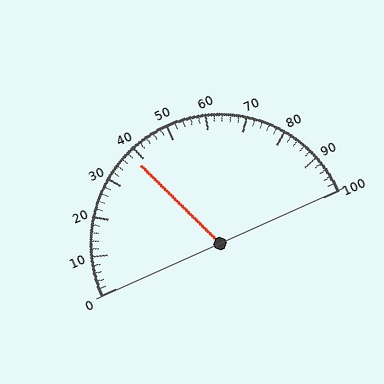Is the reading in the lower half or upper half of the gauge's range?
The reading is in the lower half of the range (0 to 100).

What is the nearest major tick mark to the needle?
The nearest major tick mark is 40.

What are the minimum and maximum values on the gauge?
The gauge ranges from 0 to 100.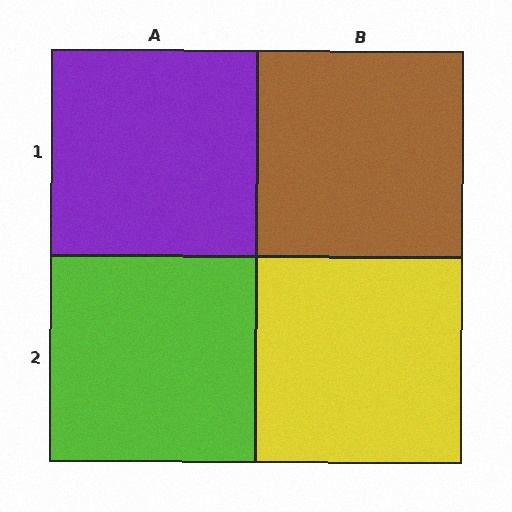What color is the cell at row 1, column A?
Purple.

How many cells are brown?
1 cell is brown.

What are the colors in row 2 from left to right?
Lime, yellow.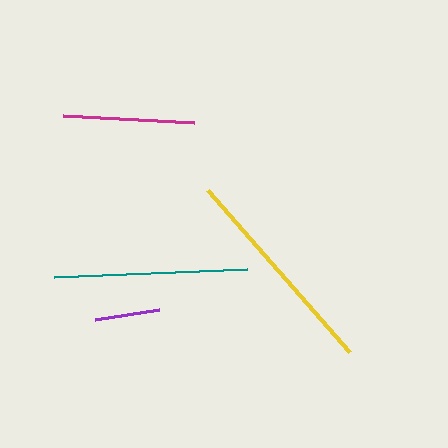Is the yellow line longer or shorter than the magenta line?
The yellow line is longer than the magenta line.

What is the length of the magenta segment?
The magenta segment is approximately 131 pixels long.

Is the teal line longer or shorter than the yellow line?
The yellow line is longer than the teal line.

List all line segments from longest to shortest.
From longest to shortest: yellow, teal, magenta, purple.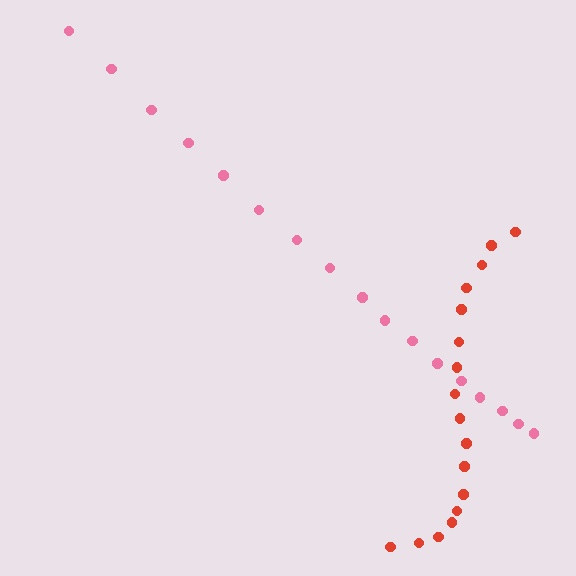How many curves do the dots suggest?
There are 2 distinct paths.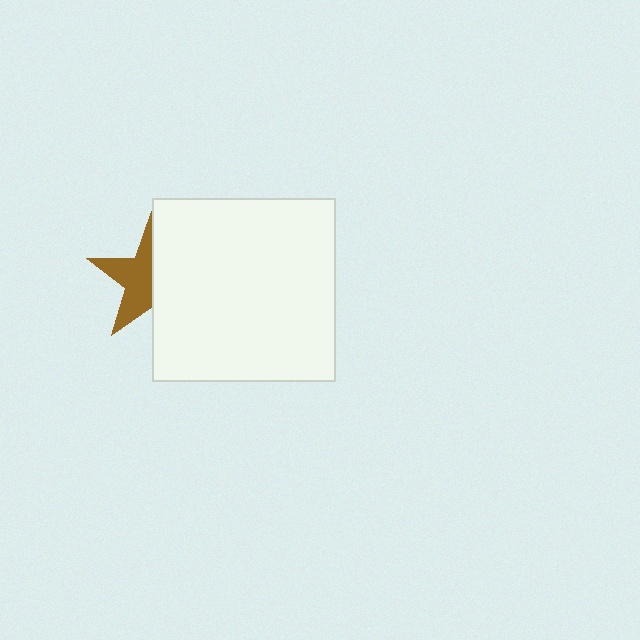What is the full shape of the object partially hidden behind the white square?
The partially hidden object is a brown star.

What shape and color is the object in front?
The object in front is a white square.